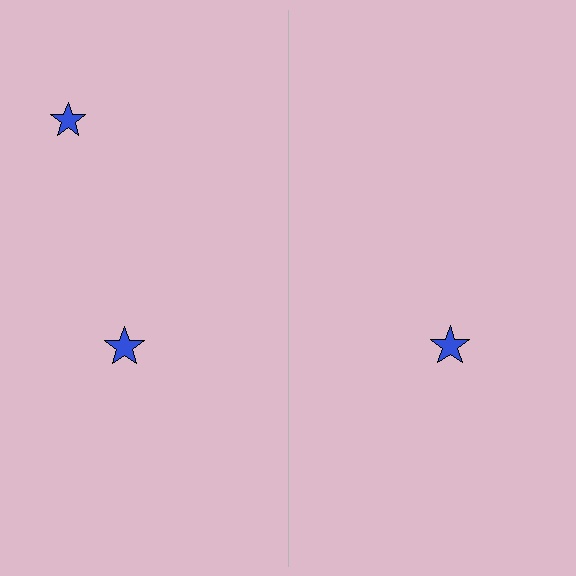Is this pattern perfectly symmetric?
No, the pattern is not perfectly symmetric. A blue star is missing from the right side.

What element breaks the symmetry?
A blue star is missing from the right side.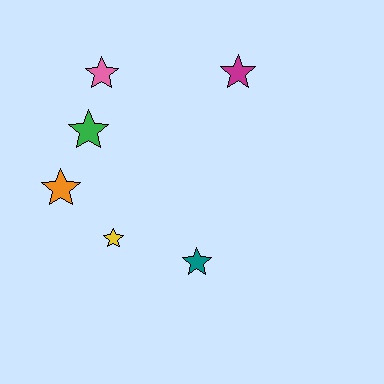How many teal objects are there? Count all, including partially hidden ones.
There is 1 teal object.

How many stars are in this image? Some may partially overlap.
There are 6 stars.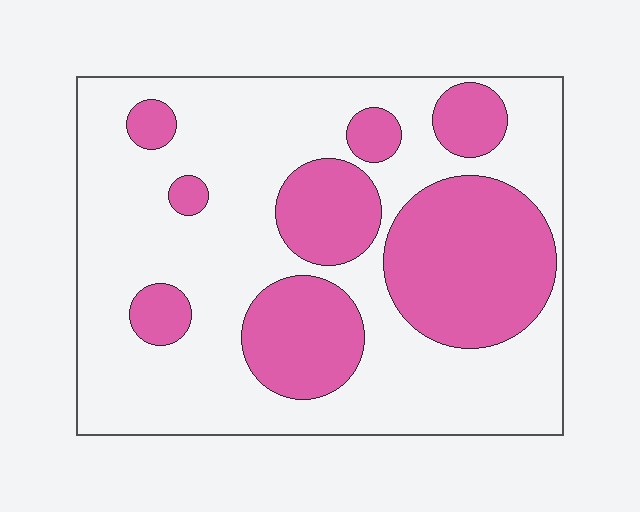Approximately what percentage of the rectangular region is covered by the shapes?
Approximately 35%.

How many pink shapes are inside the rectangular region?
8.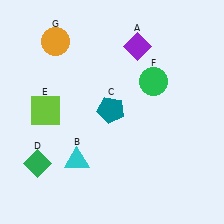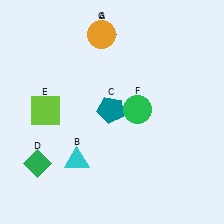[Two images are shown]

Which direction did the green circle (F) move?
The green circle (F) moved down.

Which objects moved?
The objects that moved are: the purple diamond (A), the green circle (F), the orange circle (G).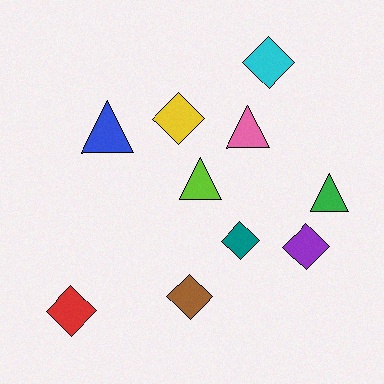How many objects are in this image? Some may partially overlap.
There are 10 objects.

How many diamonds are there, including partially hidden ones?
There are 6 diamonds.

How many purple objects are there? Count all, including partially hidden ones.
There is 1 purple object.